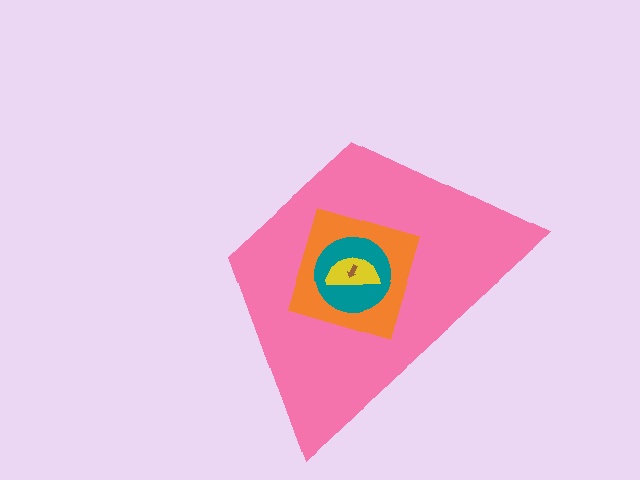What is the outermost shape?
The pink trapezoid.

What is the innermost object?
The brown arrow.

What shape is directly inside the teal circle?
The yellow semicircle.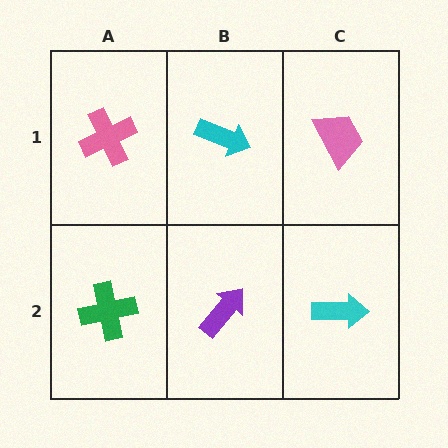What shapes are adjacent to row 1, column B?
A purple arrow (row 2, column B), a pink cross (row 1, column A), a pink trapezoid (row 1, column C).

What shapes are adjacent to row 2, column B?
A cyan arrow (row 1, column B), a green cross (row 2, column A), a cyan arrow (row 2, column C).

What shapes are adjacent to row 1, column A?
A green cross (row 2, column A), a cyan arrow (row 1, column B).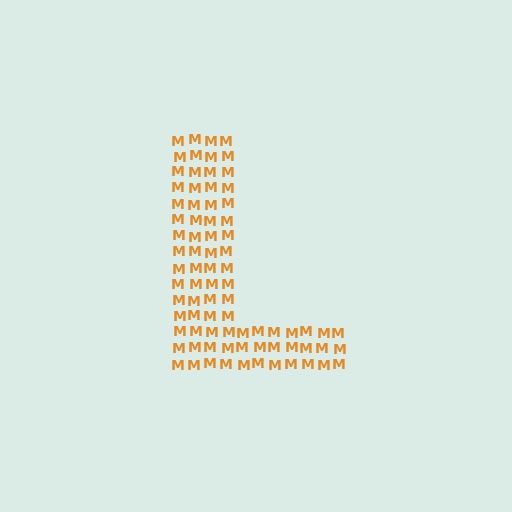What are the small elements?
The small elements are letter M's.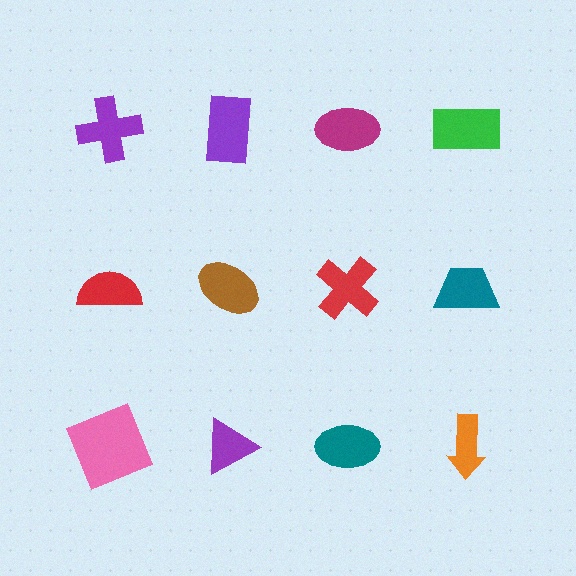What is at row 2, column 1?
A red semicircle.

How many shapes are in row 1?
4 shapes.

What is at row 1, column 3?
A magenta ellipse.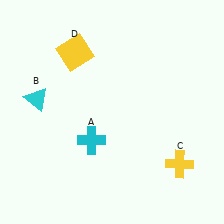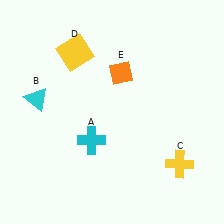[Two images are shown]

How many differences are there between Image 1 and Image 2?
There is 1 difference between the two images.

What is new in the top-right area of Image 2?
An orange diamond (E) was added in the top-right area of Image 2.